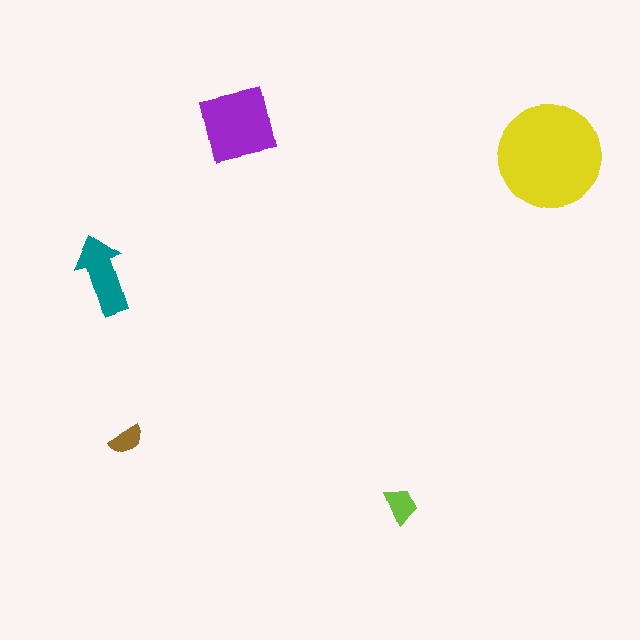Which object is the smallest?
The brown semicircle.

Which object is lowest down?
The lime trapezoid is bottommost.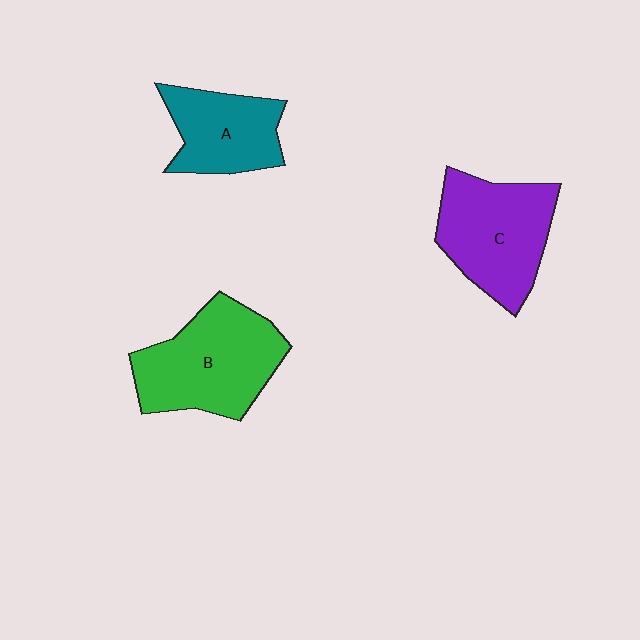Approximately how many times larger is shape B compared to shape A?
Approximately 1.5 times.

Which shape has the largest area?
Shape B (green).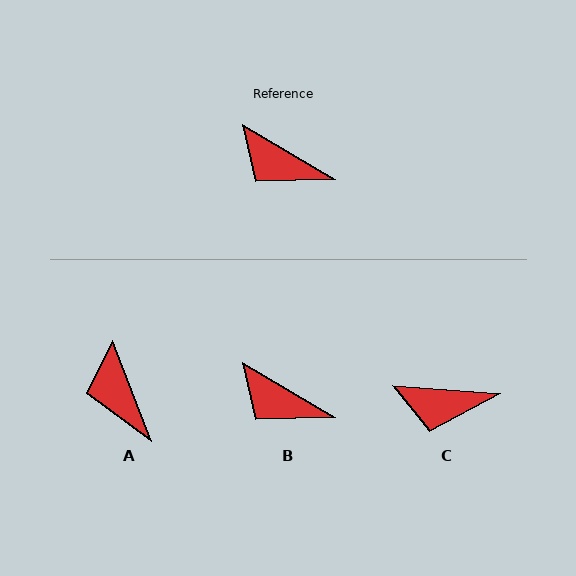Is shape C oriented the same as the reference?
No, it is off by about 27 degrees.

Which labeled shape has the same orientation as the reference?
B.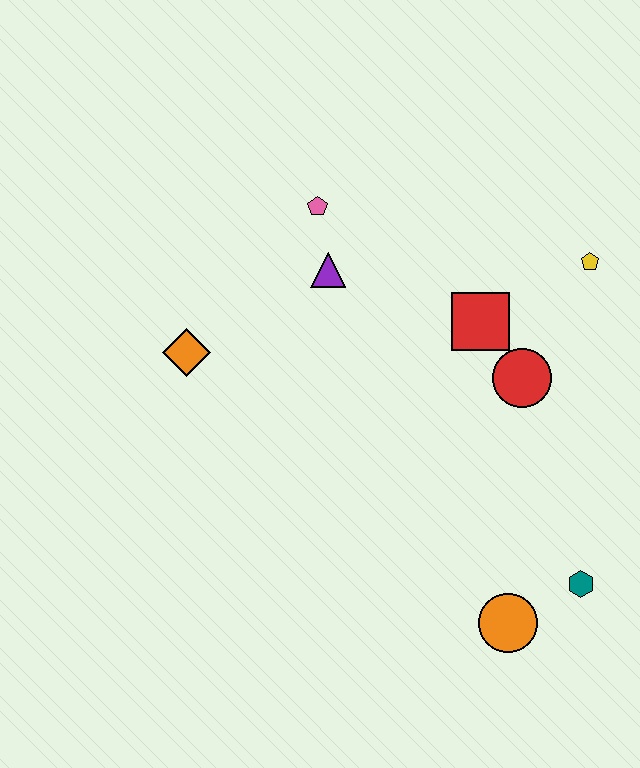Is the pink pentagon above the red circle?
Yes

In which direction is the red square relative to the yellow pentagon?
The red square is to the left of the yellow pentagon.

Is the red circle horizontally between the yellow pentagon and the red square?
Yes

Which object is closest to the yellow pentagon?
The red square is closest to the yellow pentagon.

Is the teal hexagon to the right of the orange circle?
Yes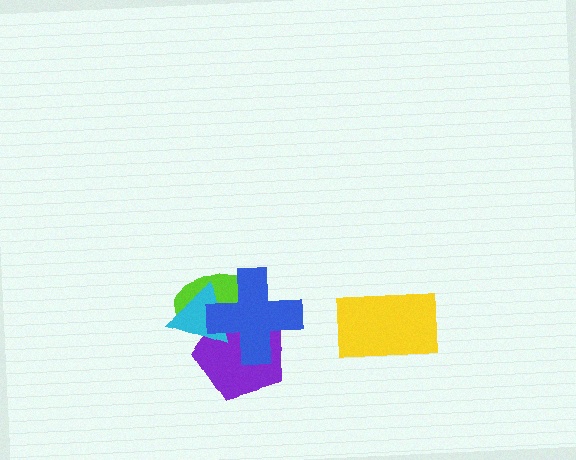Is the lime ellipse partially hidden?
Yes, it is partially covered by another shape.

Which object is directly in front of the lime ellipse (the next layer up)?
The purple pentagon is directly in front of the lime ellipse.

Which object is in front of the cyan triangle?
The blue cross is in front of the cyan triangle.